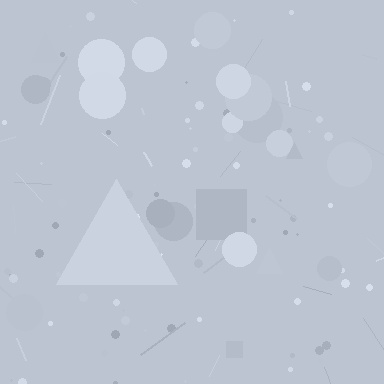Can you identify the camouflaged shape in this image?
The camouflaged shape is a triangle.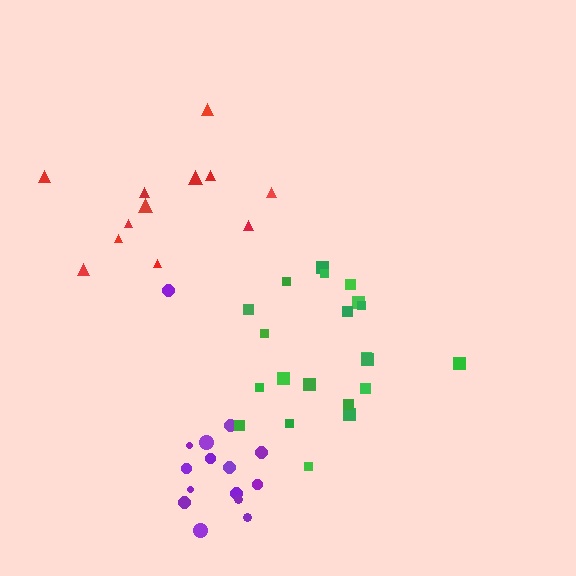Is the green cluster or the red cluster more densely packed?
Green.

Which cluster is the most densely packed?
Green.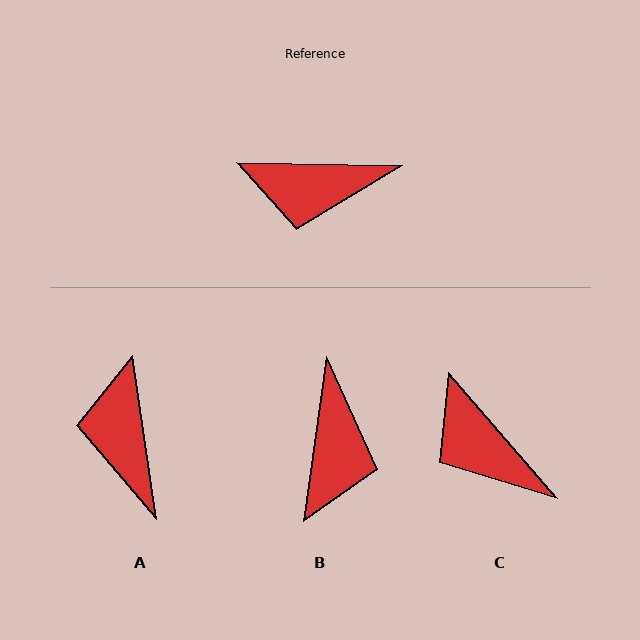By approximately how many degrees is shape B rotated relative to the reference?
Approximately 83 degrees counter-clockwise.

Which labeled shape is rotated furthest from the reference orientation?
B, about 83 degrees away.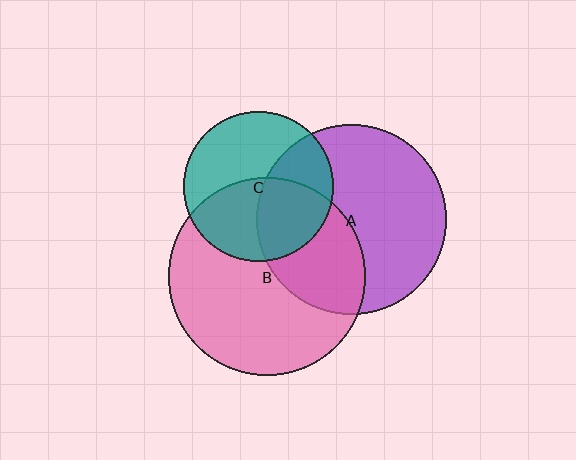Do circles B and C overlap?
Yes.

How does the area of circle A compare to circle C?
Approximately 1.6 times.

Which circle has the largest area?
Circle B (pink).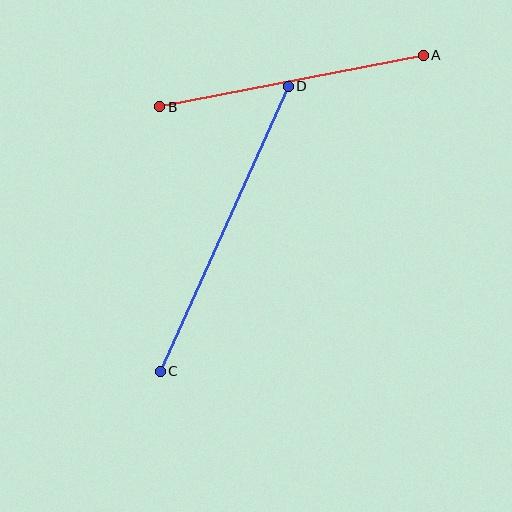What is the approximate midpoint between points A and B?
The midpoint is at approximately (291, 81) pixels.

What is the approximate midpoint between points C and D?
The midpoint is at approximately (224, 229) pixels.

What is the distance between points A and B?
The distance is approximately 268 pixels.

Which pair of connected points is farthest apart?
Points C and D are farthest apart.